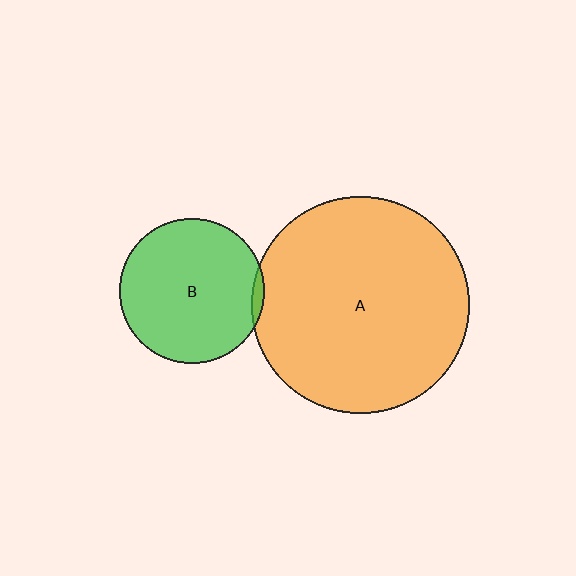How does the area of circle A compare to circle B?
Approximately 2.3 times.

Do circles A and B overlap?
Yes.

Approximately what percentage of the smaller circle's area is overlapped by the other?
Approximately 5%.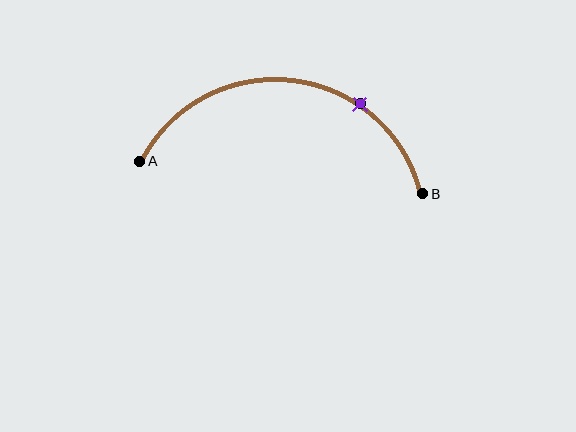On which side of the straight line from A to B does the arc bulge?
The arc bulges above the straight line connecting A and B.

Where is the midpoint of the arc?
The arc midpoint is the point on the curve farthest from the straight line joining A and B. It sits above that line.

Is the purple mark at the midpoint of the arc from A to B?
No. The purple mark lies on the arc but is closer to endpoint B. The arc midpoint would be at the point on the curve equidistant along the arc from both A and B.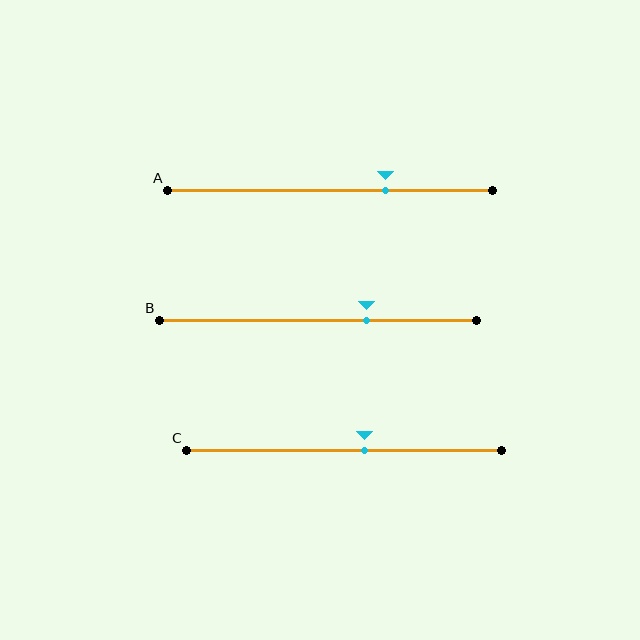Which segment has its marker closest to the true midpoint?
Segment C has its marker closest to the true midpoint.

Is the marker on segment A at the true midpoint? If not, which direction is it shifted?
No, the marker on segment A is shifted to the right by about 17% of the segment length.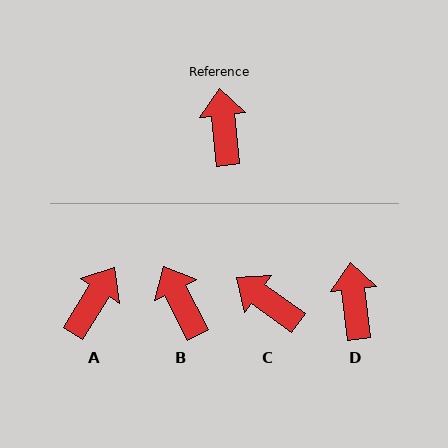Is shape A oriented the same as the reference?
No, it is off by about 39 degrees.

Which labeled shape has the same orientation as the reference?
D.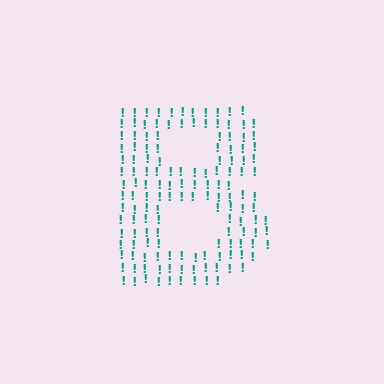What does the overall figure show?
The overall figure shows the letter B.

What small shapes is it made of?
It is made of small exclamation marks.